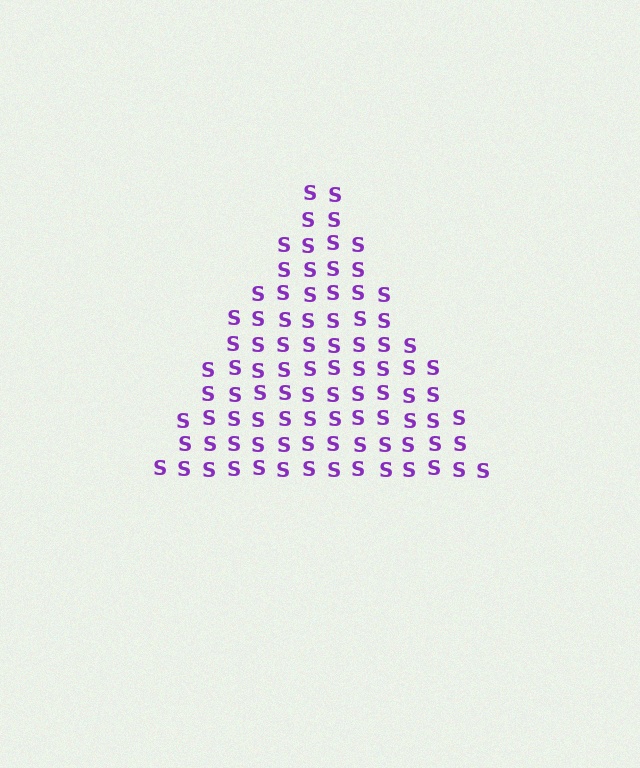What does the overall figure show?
The overall figure shows a triangle.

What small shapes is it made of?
It is made of small letter S's.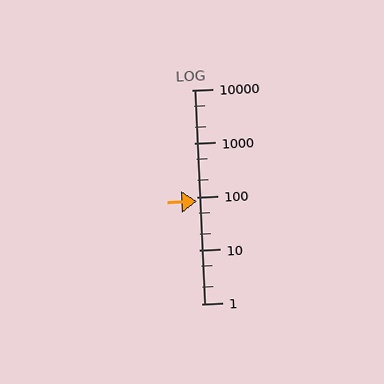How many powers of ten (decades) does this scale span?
The scale spans 4 decades, from 1 to 10000.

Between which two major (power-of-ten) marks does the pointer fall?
The pointer is between 10 and 100.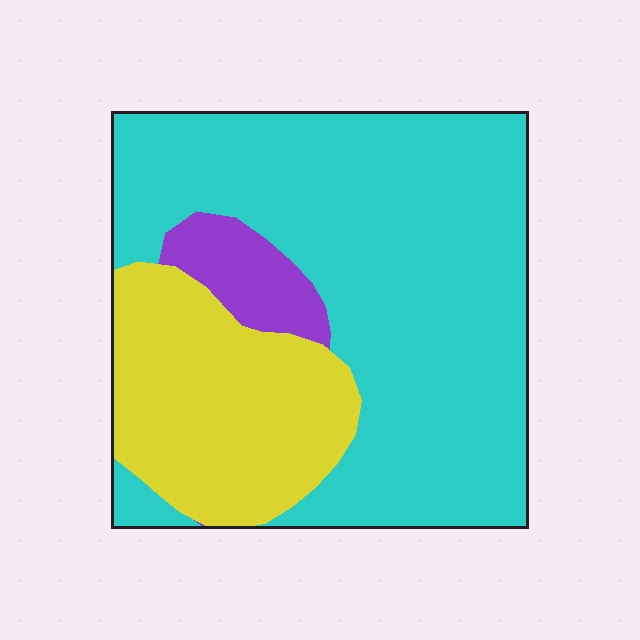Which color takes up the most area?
Cyan, at roughly 65%.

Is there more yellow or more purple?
Yellow.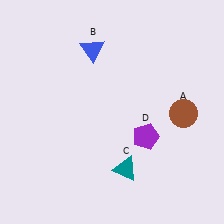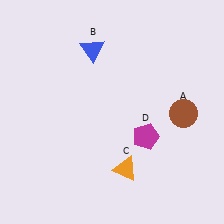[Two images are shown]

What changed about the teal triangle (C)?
In Image 1, C is teal. In Image 2, it changed to orange.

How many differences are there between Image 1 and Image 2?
There are 2 differences between the two images.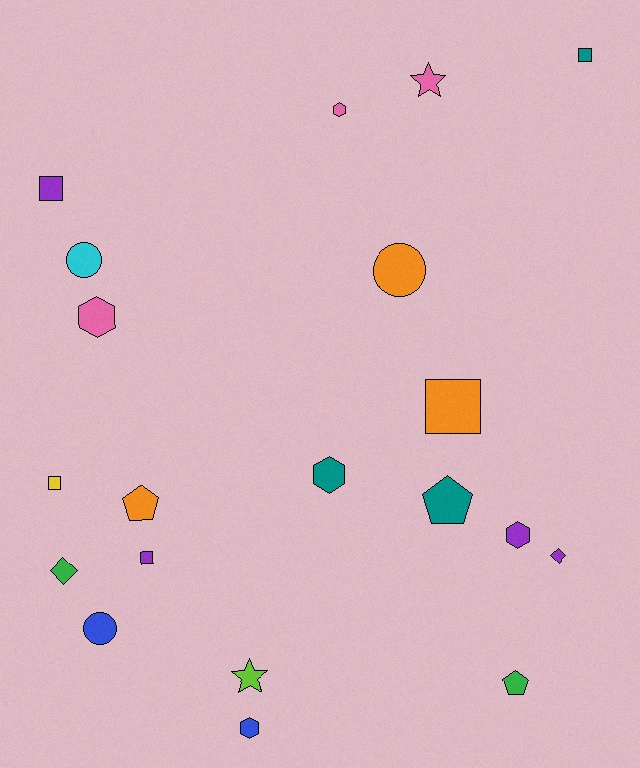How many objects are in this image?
There are 20 objects.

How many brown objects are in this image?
There are no brown objects.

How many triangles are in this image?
There are no triangles.